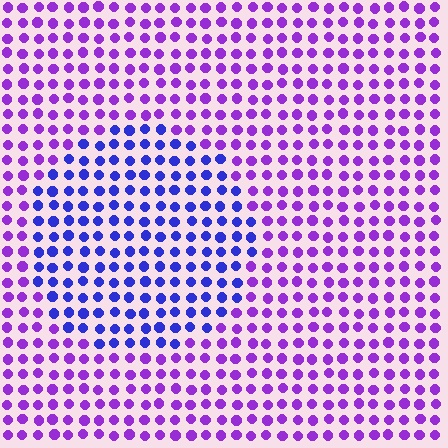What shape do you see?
I see a circle.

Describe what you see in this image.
The image is filled with small purple elements in a uniform arrangement. A circle-shaped region is visible where the elements are tinted to a slightly different hue, forming a subtle color boundary.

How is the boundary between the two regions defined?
The boundary is defined purely by a slight shift in hue (about 40 degrees). Spacing, size, and orientation are identical on both sides.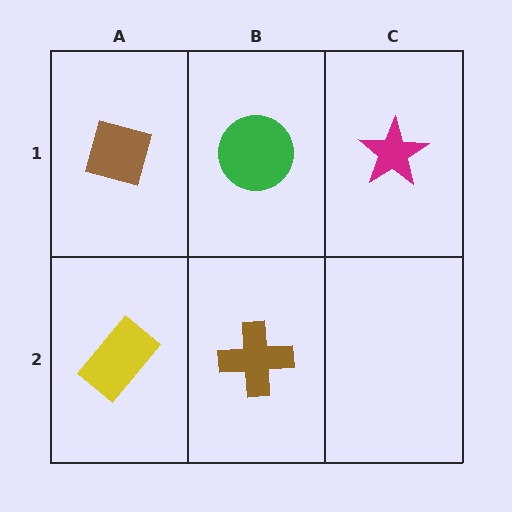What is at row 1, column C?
A magenta star.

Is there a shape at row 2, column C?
No, that cell is empty.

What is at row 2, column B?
A brown cross.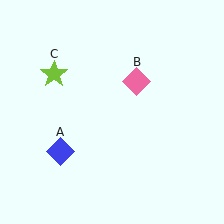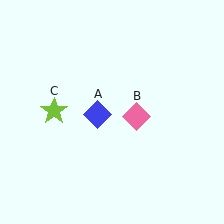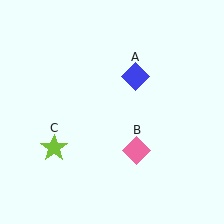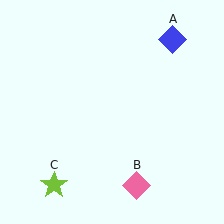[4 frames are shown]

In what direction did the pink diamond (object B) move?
The pink diamond (object B) moved down.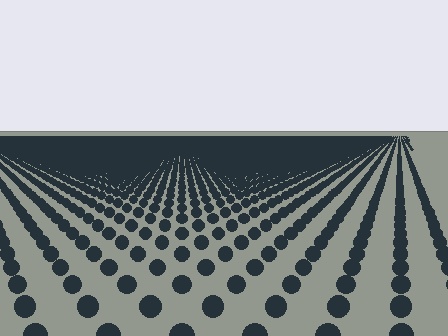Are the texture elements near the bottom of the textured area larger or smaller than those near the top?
Larger. Near the bottom, elements are closer to the viewer and appear at a bigger on-screen size.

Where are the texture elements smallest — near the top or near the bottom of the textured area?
Near the top.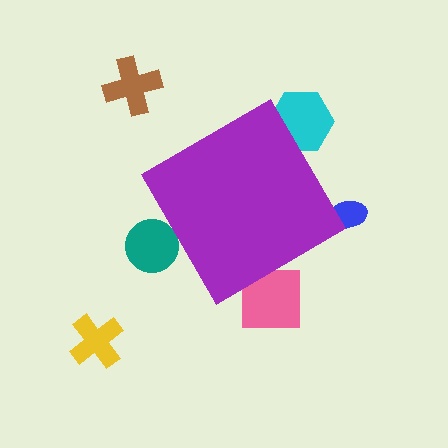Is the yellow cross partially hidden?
No, the yellow cross is fully visible.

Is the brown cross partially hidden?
No, the brown cross is fully visible.